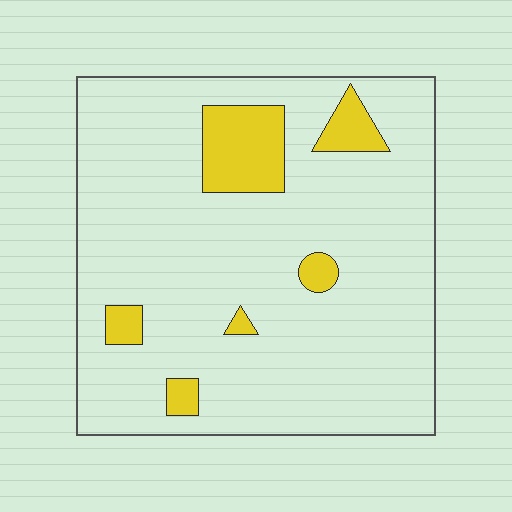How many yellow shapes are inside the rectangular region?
6.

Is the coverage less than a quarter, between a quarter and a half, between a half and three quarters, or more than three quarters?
Less than a quarter.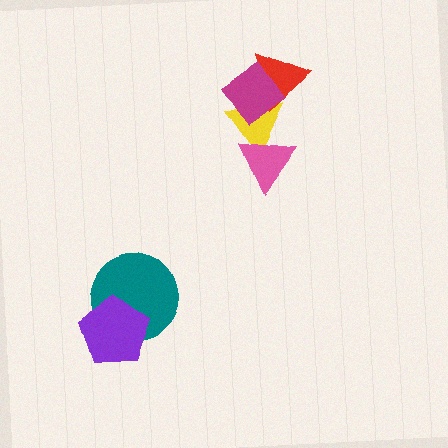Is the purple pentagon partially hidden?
No, no other shape covers it.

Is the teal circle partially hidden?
Yes, it is partially covered by another shape.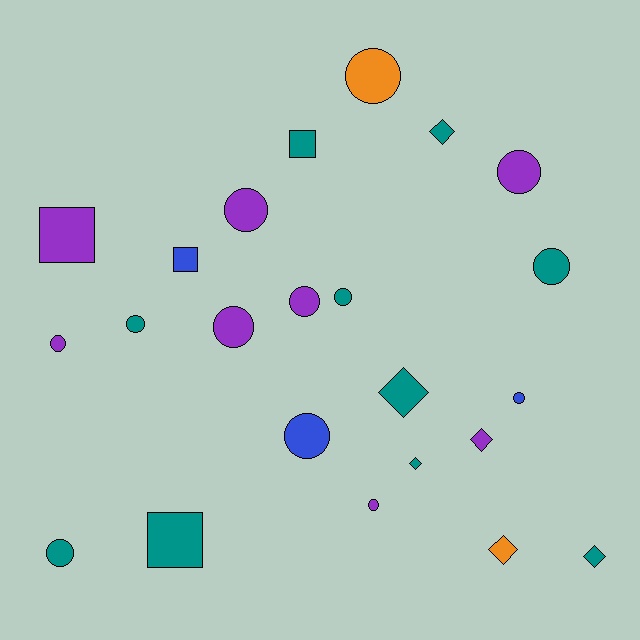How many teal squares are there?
There are 2 teal squares.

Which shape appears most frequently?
Circle, with 13 objects.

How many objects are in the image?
There are 23 objects.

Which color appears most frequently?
Teal, with 10 objects.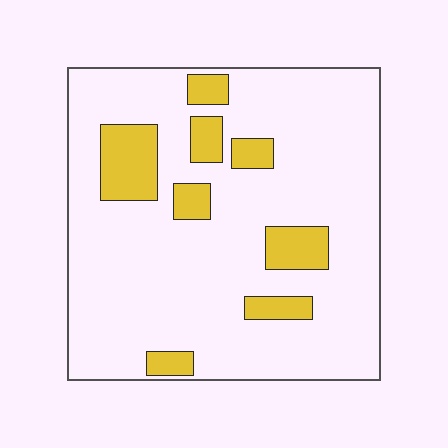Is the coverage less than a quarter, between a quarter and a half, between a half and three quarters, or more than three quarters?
Less than a quarter.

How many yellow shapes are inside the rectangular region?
8.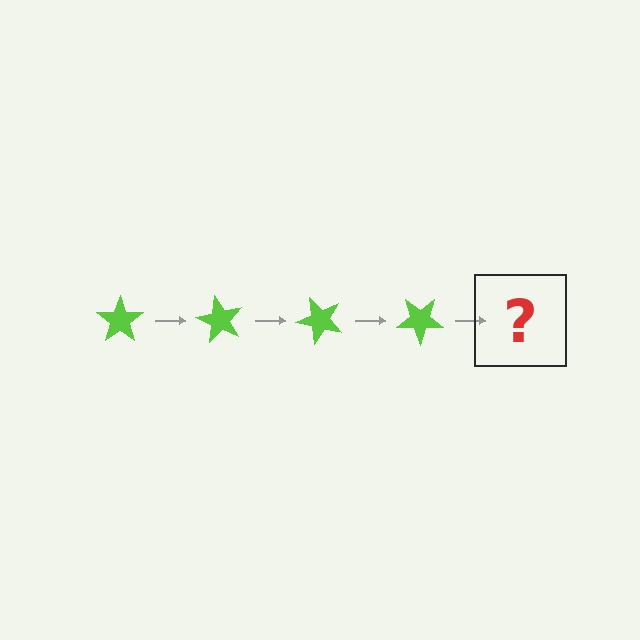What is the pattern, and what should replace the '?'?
The pattern is that the star rotates 60 degrees each step. The '?' should be a lime star rotated 240 degrees.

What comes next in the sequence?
The next element should be a lime star rotated 240 degrees.